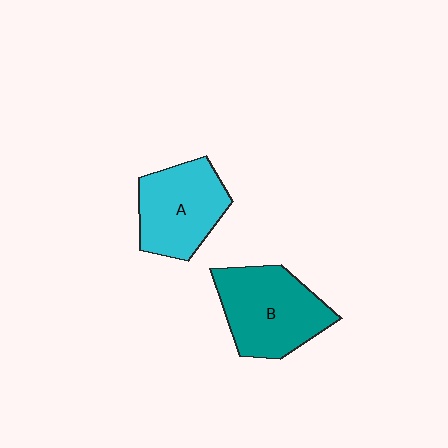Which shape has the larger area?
Shape B (teal).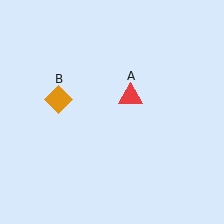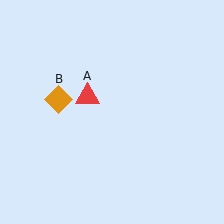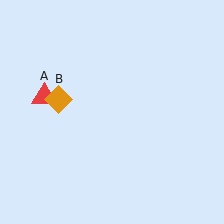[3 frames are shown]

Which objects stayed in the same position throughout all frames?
Orange diamond (object B) remained stationary.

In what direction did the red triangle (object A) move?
The red triangle (object A) moved left.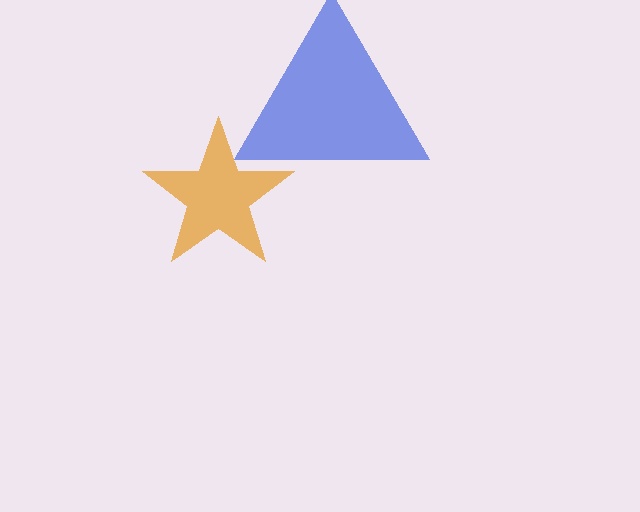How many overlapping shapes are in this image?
There are 2 overlapping shapes in the image.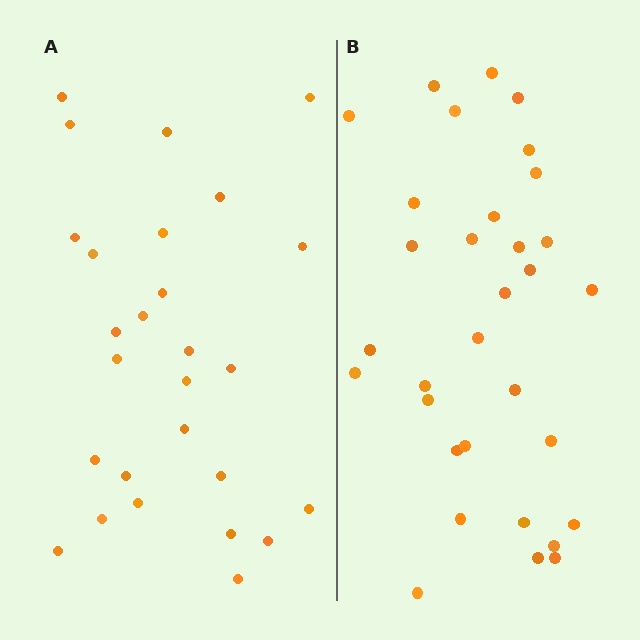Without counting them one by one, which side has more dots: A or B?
Region B (the right region) has more dots.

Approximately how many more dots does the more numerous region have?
Region B has about 5 more dots than region A.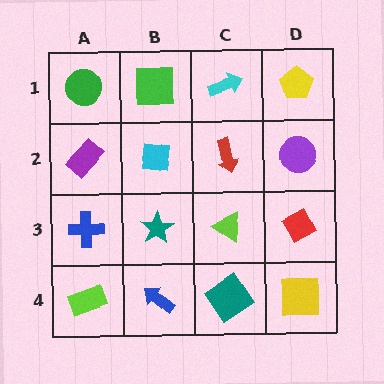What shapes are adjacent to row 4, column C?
A lime triangle (row 3, column C), a blue arrow (row 4, column B), a yellow square (row 4, column D).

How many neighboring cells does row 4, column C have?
3.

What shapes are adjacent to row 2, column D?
A yellow pentagon (row 1, column D), a red diamond (row 3, column D), a red arrow (row 2, column C).